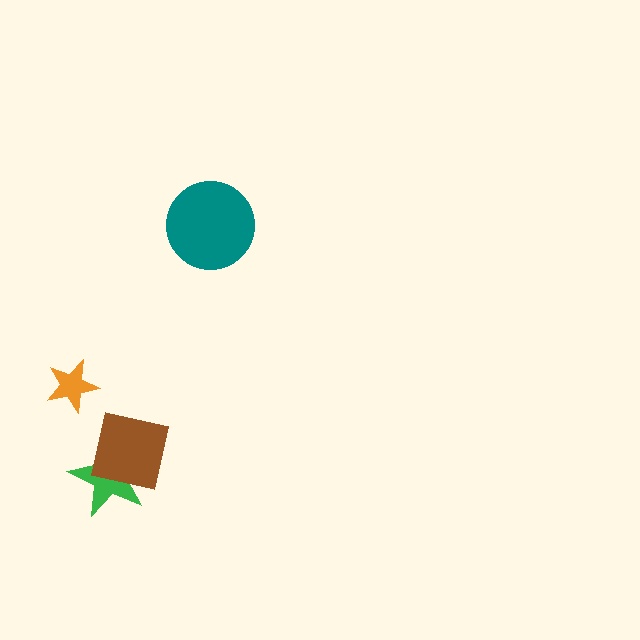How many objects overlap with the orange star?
0 objects overlap with the orange star.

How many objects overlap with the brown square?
1 object overlaps with the brown square.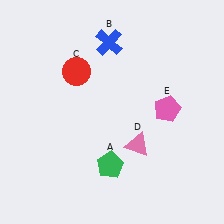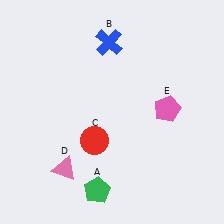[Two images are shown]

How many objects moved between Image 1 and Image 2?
3 objects moved between the two images.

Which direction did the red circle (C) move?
The red circle (C) moved down.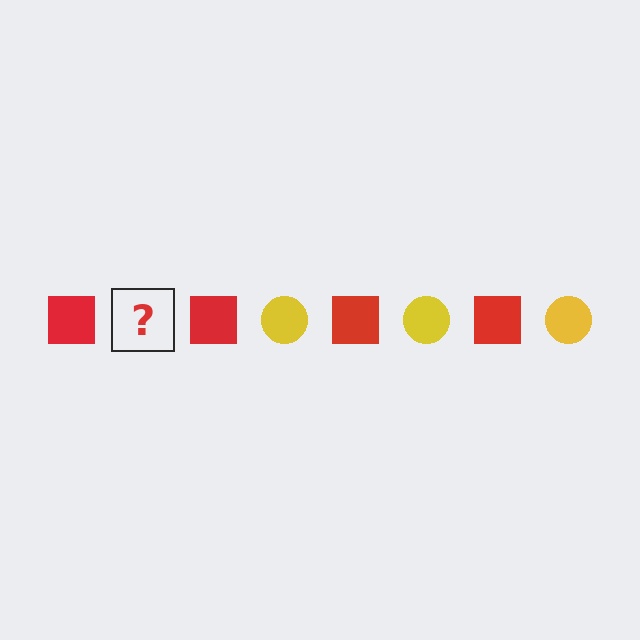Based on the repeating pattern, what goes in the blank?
The blank should be a yellow circle.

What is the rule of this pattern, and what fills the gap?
The rule is that the pattern alternates between red square and yellow circle. The gap should be filled with a yellow circle.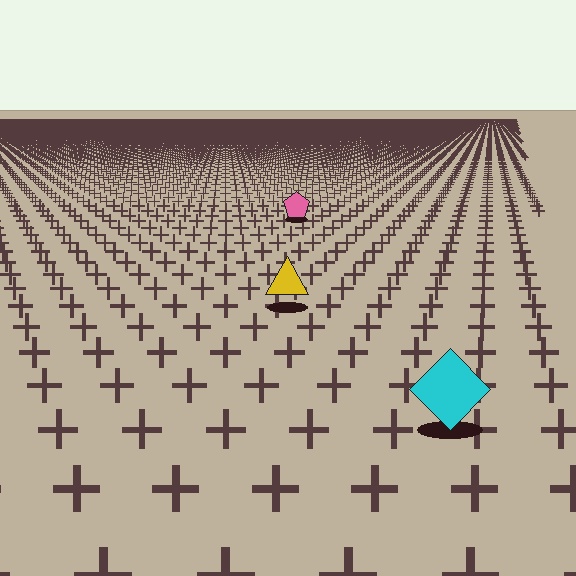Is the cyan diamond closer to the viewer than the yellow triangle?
Yes. The cyan diamond is closer — you can tell from the texture gradient: the ground texture is coarser near it.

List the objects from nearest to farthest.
From nearest to farthest: the cyan diamond, the yellow triangle, the pink pentagon.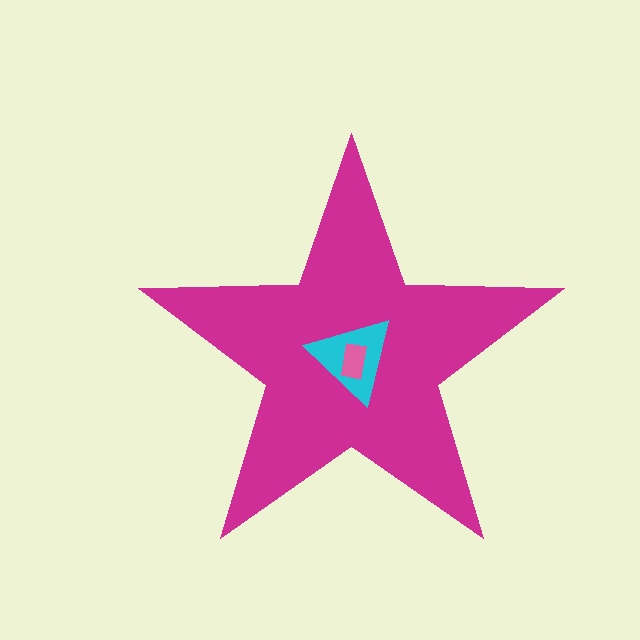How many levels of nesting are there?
3.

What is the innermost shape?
The pink rectangle.